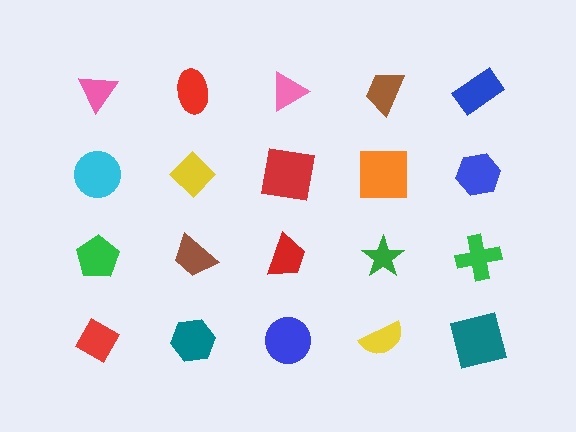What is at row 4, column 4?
A yellow semicircle.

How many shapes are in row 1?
5 shapes.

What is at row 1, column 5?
A blue rectangle.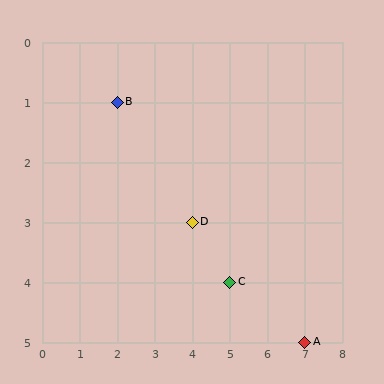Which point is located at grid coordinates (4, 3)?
Point D is at (4, 3).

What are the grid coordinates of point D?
Point D is at grid coordinates (4, 3).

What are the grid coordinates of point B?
Point B is at grid coordinates (2, 1).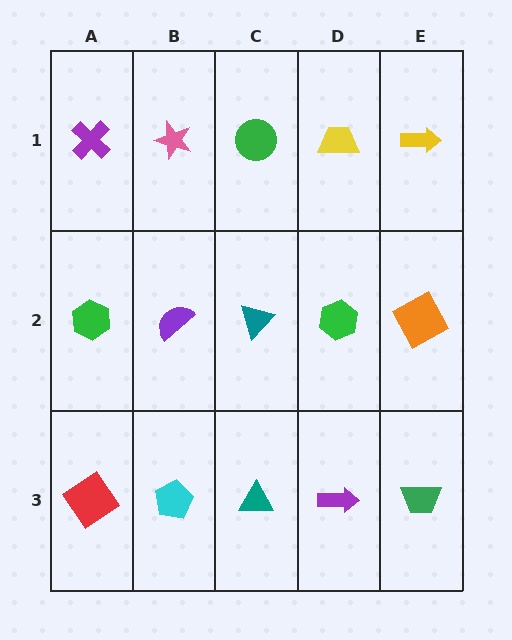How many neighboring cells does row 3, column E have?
2.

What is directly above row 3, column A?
A green hexagon.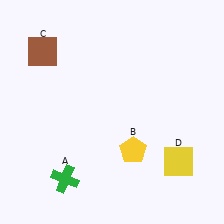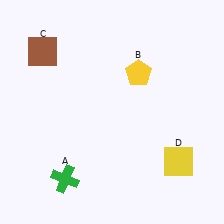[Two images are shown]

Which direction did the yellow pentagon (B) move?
The yellow pentagon (B) moved up.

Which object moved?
The yellow pentagon (B) moved up.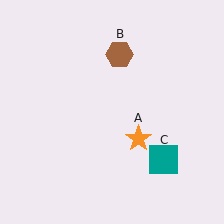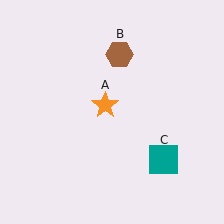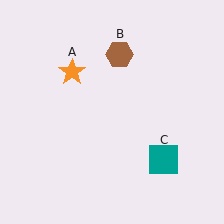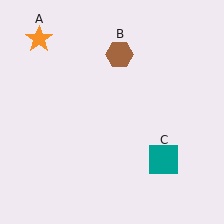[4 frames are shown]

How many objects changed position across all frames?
1 object changed position: orange star (object A).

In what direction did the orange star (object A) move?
The orange star (object A) moved up and to the left.